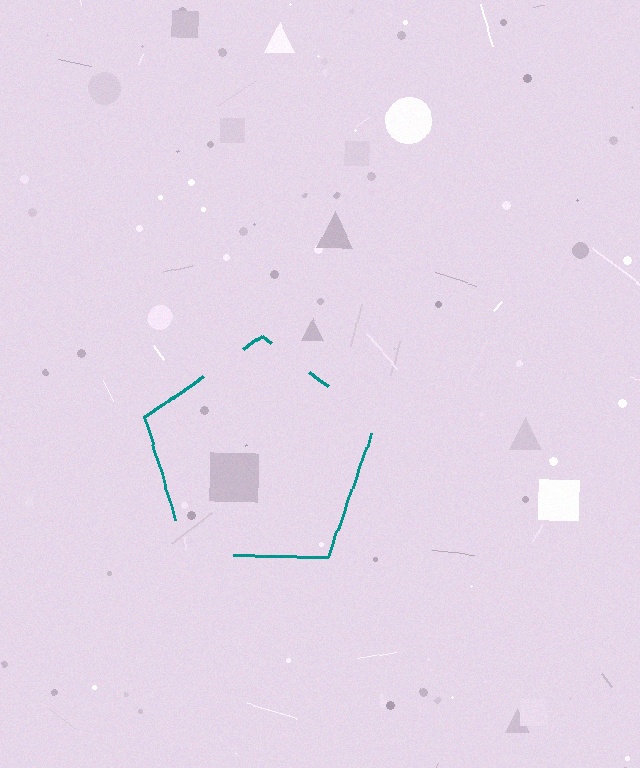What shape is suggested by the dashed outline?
The dashed outline suggests a pentagon.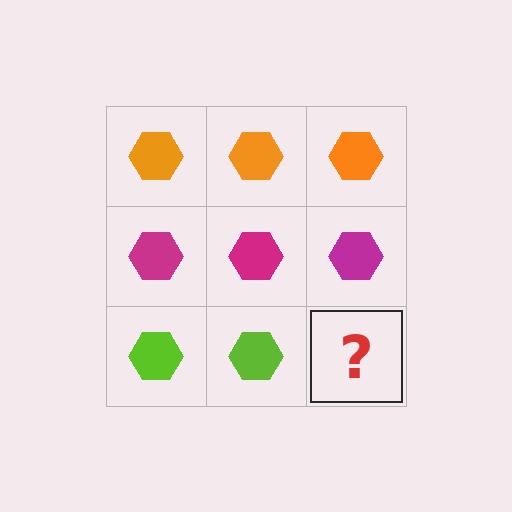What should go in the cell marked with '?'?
The missing cell should contain a lime hexagon.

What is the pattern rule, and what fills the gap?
The rule is that each row has a consistent color. The gap should be filled with a lime hexagon.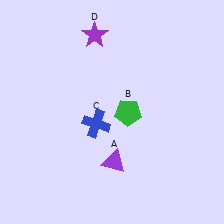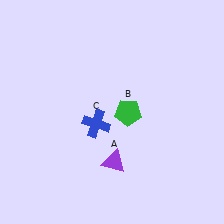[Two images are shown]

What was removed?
The purple star (D) was removed in Image 2.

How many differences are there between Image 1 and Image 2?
There is 1 difference between the two images.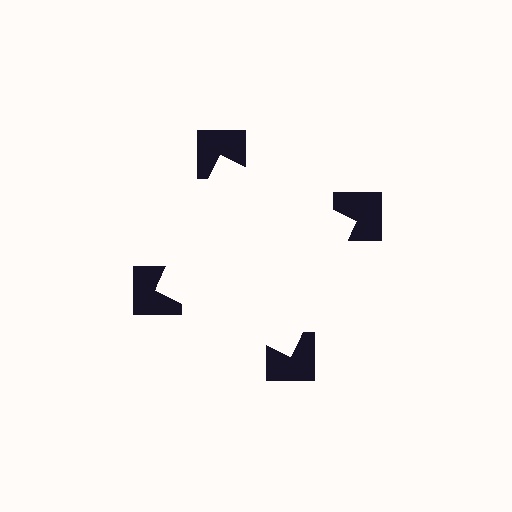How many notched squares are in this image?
There are 4 — one at each vertex of the illusory square.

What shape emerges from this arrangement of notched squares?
An illusory square — its edges are inferred from the aligned wedge cuts in the notched squares, not physically drawn.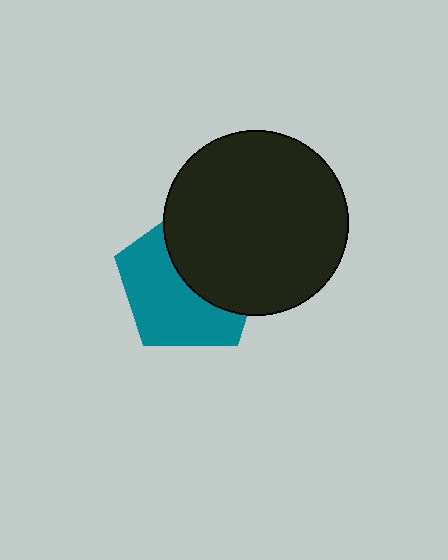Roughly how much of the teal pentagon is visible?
About half of it is visible (roughly 54%).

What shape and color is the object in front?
The object in front is a black circle.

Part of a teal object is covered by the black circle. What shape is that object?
It is a pentagon.